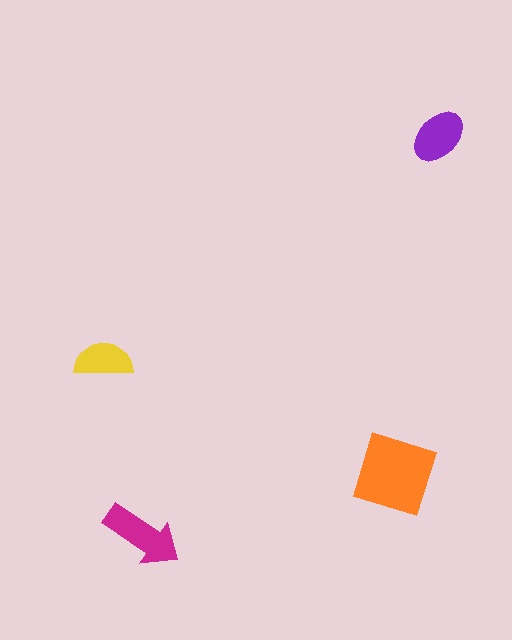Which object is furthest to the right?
The purple ellipse is rightmost.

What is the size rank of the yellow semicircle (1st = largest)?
4th.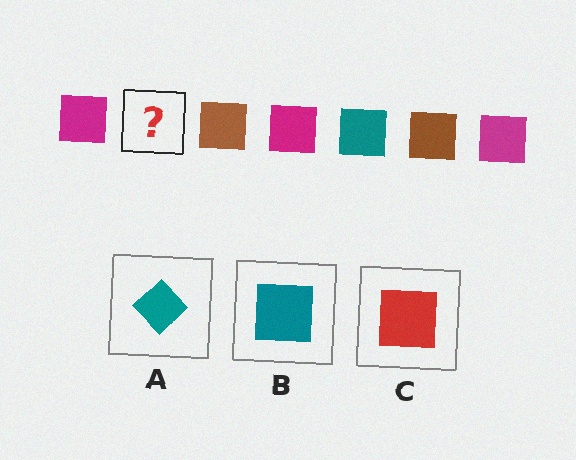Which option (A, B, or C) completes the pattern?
B.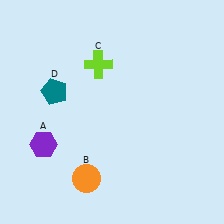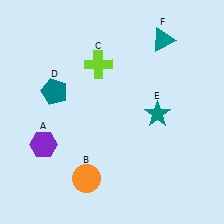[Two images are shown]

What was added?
A teal star (E), a teal triangle (F) were added in Image 2.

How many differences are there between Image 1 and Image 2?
There are 2 differences between the two images.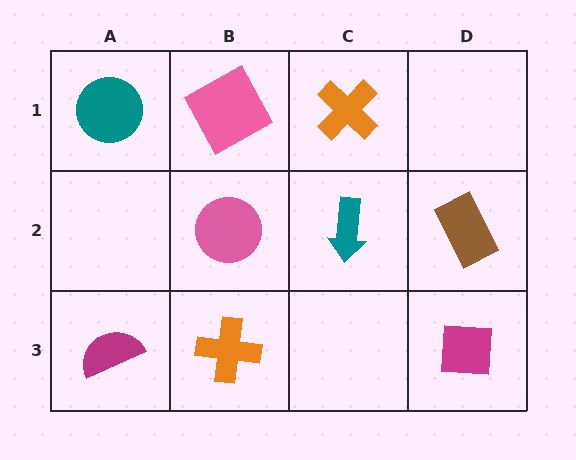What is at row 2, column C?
A teal arrow.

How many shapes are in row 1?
3 shapes.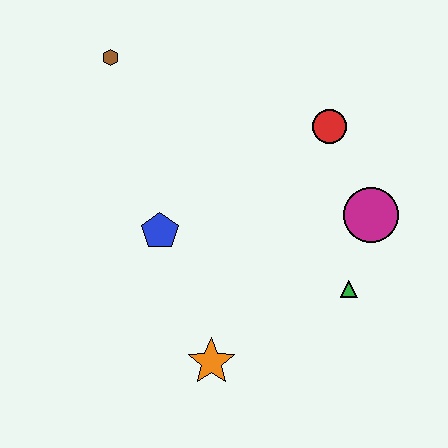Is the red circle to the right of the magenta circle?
No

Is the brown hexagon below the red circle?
No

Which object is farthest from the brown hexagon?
The green triangle is farthest from the brown hexagon.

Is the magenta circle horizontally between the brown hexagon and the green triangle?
No